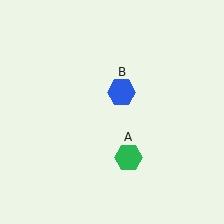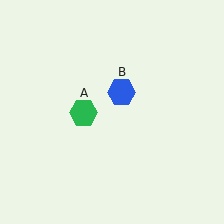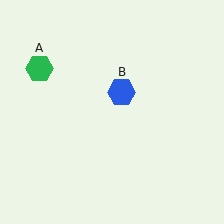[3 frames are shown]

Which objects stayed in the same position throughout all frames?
Blue hexagon (object B) remained stationary.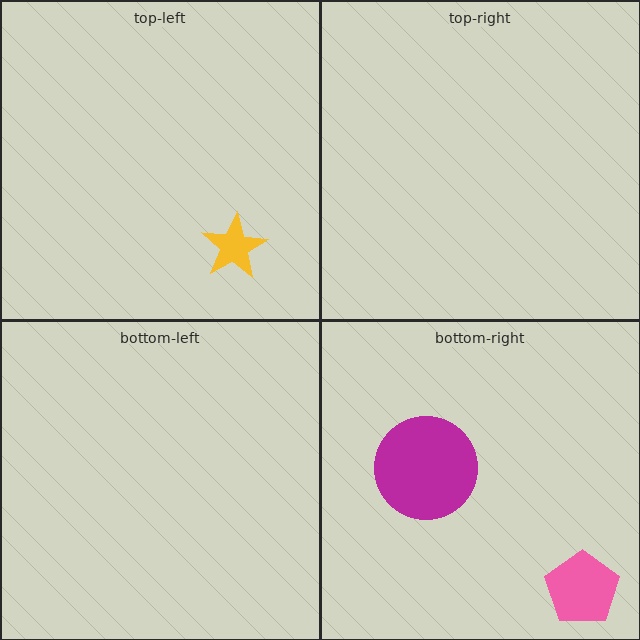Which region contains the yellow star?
The top-left region.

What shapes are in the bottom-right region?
The magenta circle, the pink pentagon.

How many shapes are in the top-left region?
1.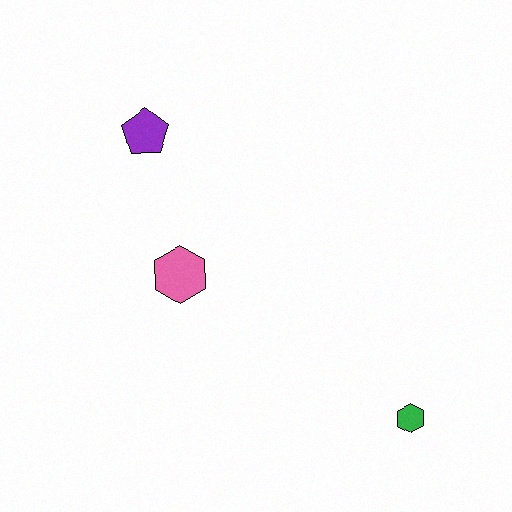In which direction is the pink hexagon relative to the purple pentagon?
The pink hexagon is below the purple pentagon.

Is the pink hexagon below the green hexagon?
No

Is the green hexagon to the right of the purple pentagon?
Yes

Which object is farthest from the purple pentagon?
The green hexagon is farthest from the purple pentagon.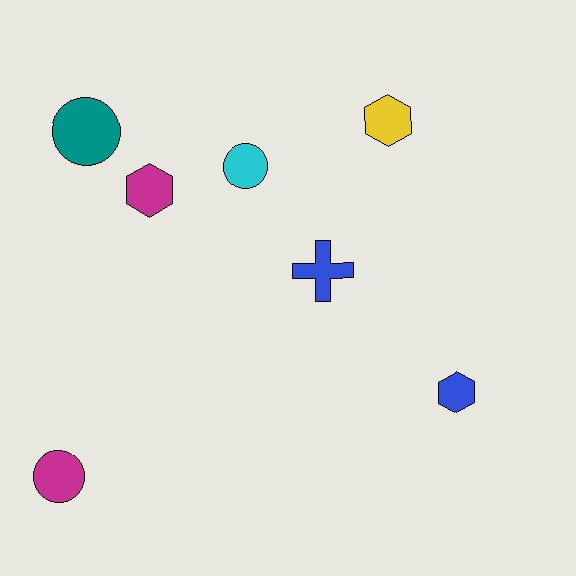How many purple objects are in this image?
There are no purple objects.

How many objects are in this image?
There are 7 objects.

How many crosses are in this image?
There is 1 cross.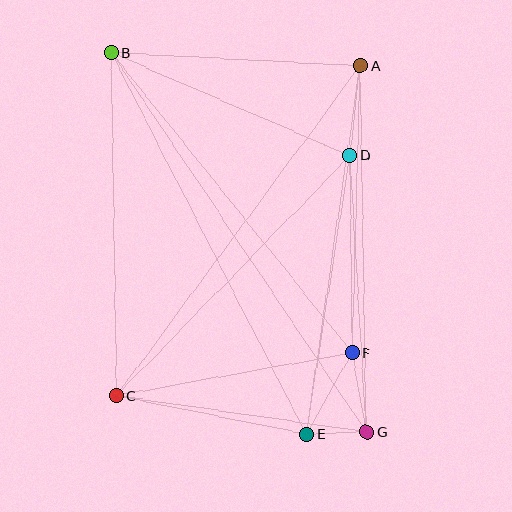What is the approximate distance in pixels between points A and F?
The distance between A and F is approximately 287 pixels.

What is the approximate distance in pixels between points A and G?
The distance between A and G is approximately 366 pixels.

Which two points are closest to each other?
Points E and G are closest to each other.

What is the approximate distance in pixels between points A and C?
The distance between A and C is approximately 411 pixels.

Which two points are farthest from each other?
Points B and G are farthest from each other.